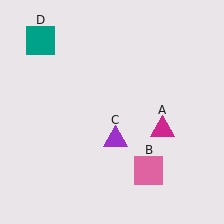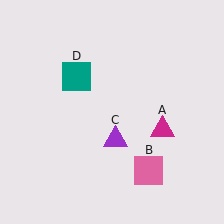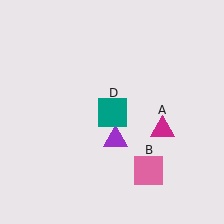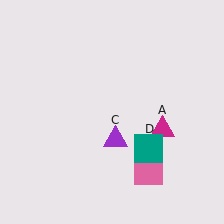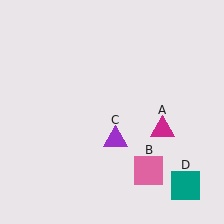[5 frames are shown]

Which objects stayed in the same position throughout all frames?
Magenta triangle (object A) and pink square (object B) and purple triangle (object C) remained stationary.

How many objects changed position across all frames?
1 object changed position: teal square (object D).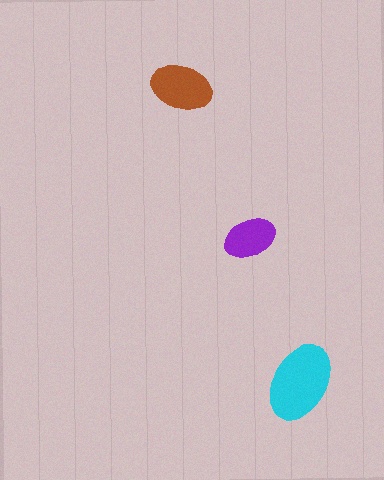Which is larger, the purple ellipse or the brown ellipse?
The brown one.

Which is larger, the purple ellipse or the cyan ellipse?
The cyan one.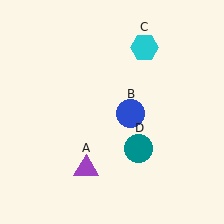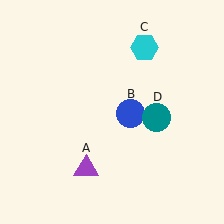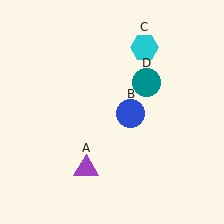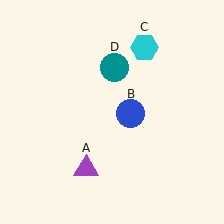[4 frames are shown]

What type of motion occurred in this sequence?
The teal circle (object D) rotated counterclockwise around the center of the scene.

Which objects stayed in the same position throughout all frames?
Purple triangle (object A) and blue circle (object B) and cyan hexagon (object C) remained stationary.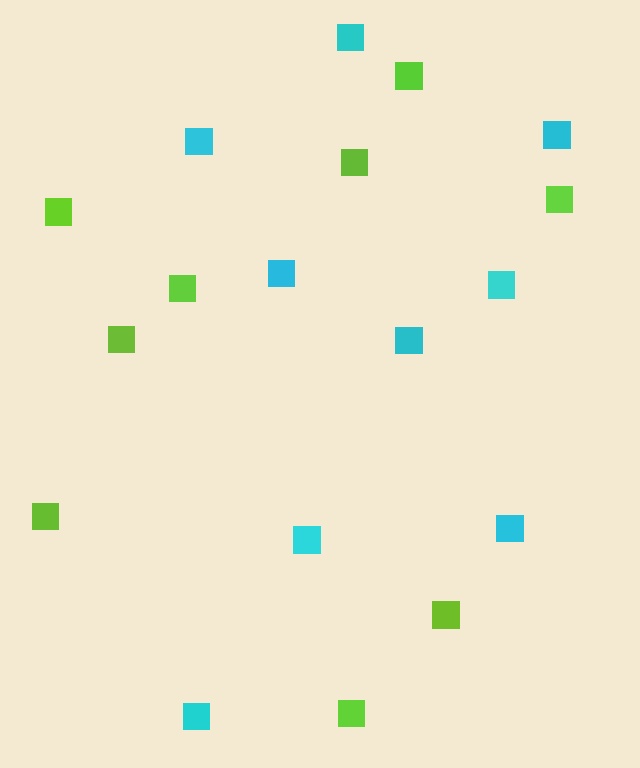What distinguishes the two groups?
There are 2 groups: one group of cyan squares (9) and one group of lime squares (9).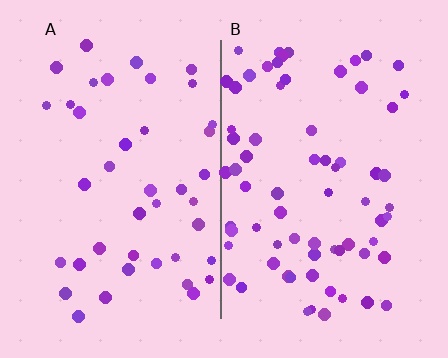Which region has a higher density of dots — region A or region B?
B (the right).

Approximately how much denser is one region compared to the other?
Approximately 1.7× — region B over region A.